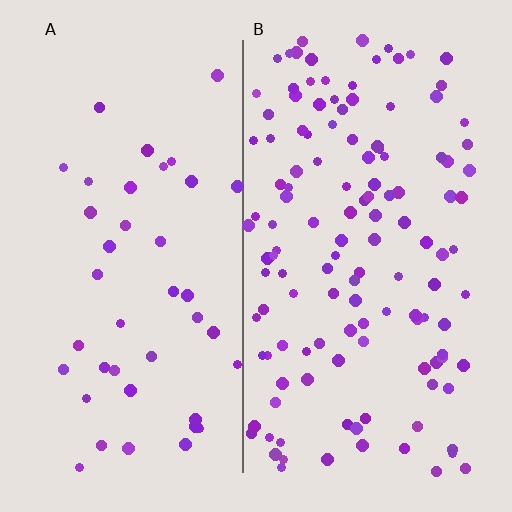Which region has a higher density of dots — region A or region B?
B (the right).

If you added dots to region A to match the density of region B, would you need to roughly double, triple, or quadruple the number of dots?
Approximately triple.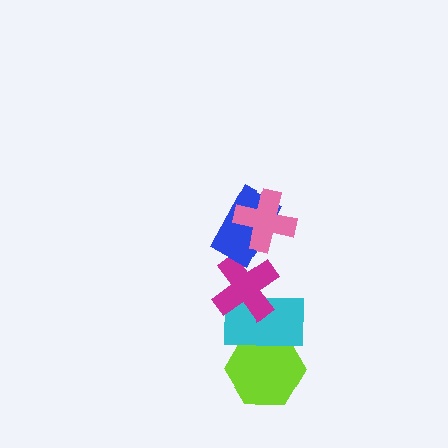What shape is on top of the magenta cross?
The blue rectangle is on top of the magenta cross.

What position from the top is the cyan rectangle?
The cyan rectangle is 4th from the top.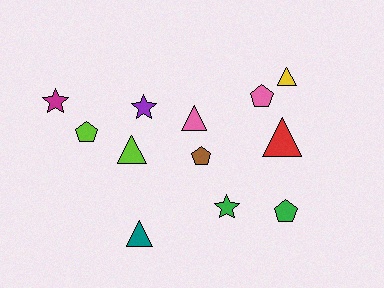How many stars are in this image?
There are 3 stars.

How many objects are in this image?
There are 12 objects.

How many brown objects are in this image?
There is 1 brown object.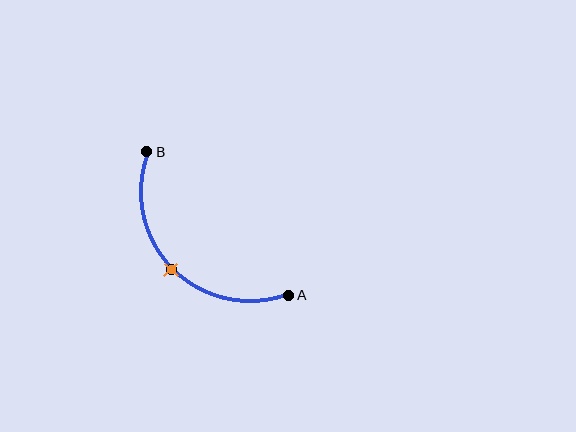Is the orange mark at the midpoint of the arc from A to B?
Yes. The orange mark lies on the arc at equal arc-length from both A and B — it is the arc midpoint.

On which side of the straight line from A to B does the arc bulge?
The arc bulges below and to the left of the straight line connecting A and B.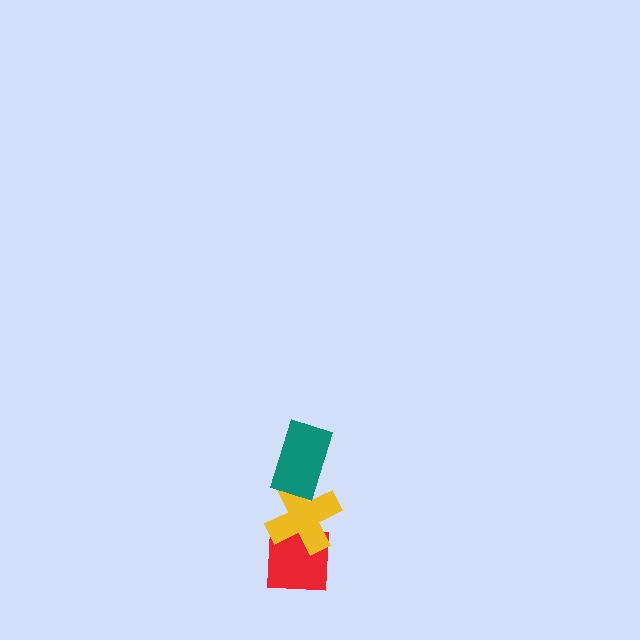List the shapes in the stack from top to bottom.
From top to bottom: the teal rectangle, the yellow cross, the red square.